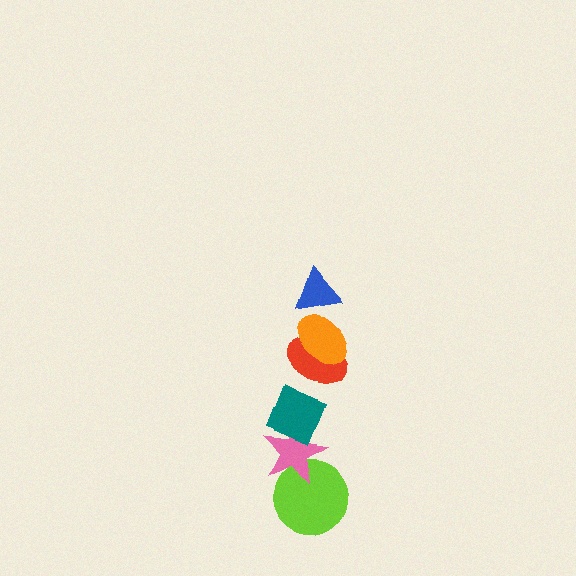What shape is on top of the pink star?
The teal diamond is on top of the pink star.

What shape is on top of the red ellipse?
The orange ellipse is on top of the red ellipse.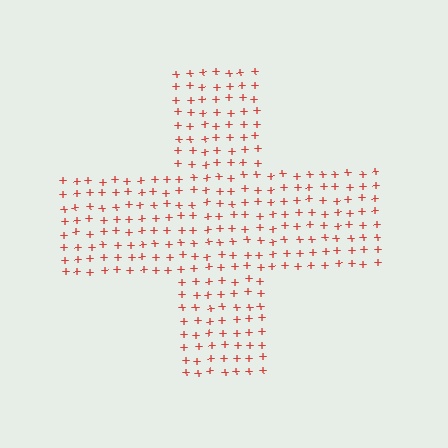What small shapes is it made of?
It is made of small plus signs.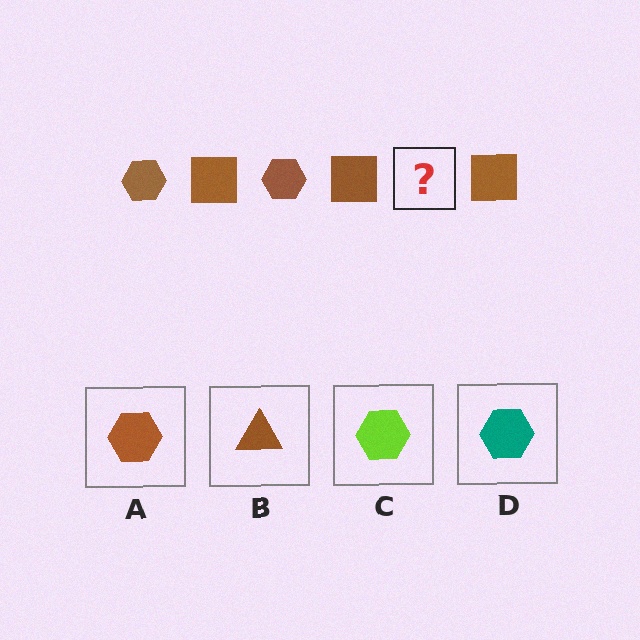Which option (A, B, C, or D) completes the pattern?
A.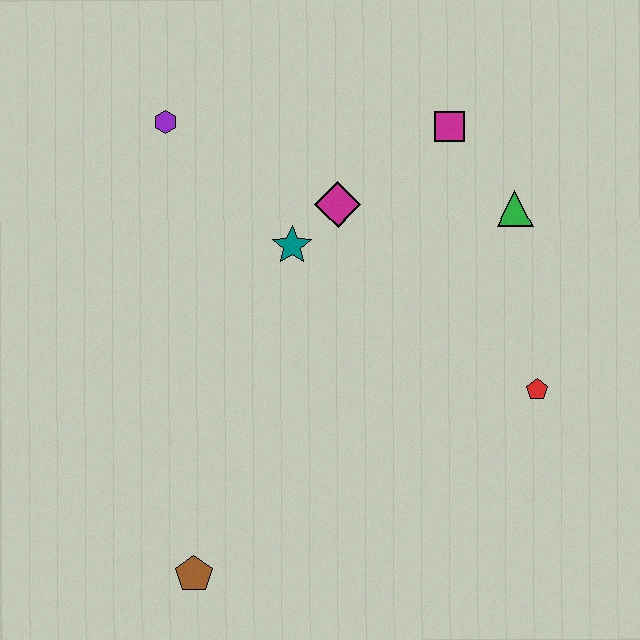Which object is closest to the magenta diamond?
The teal star is closest to the magenta diamond.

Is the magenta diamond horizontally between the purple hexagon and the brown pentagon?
No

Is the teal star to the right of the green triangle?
No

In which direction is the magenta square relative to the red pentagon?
The magenta square is above the red pentagon.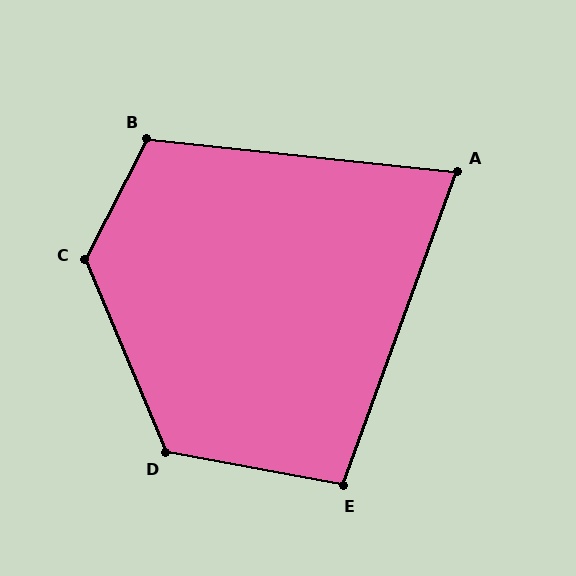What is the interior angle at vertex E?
Approximately 99 degrees (obtuse).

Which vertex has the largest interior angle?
C, at approximately 130 degrees.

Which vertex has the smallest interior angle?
A, at approximately 76 degrees.